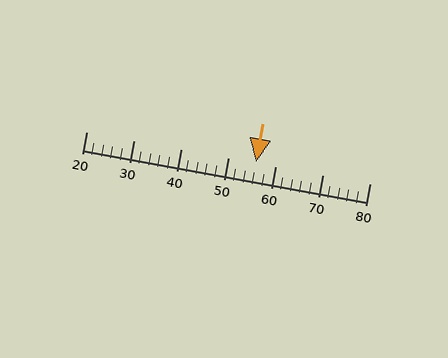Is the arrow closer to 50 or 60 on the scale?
The arrow is closer to 60.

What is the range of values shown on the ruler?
The ruler shows values from 20 to 80.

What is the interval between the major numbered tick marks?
The major tick marks are spaced 10 units apart.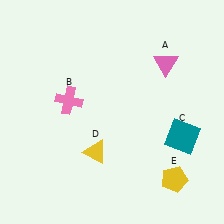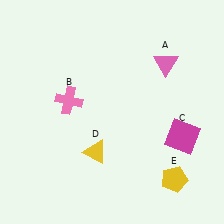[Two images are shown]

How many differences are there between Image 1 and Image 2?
There is 1 difference between the two images.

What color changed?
The square (C) changed from teal in Image 1 to magenta in Image 2.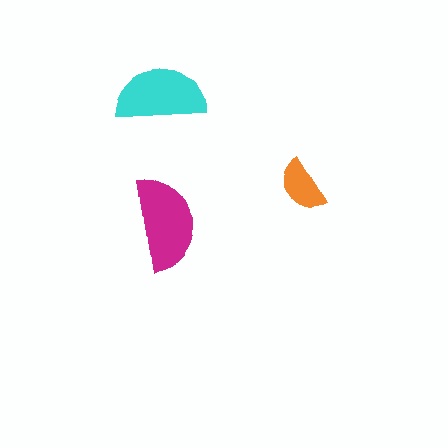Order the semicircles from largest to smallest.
the magenta one, the cyan one, the orange one.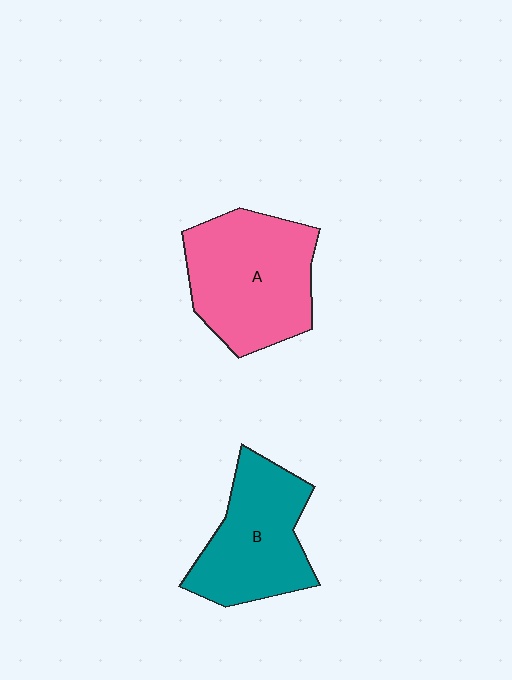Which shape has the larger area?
Shape A (pink).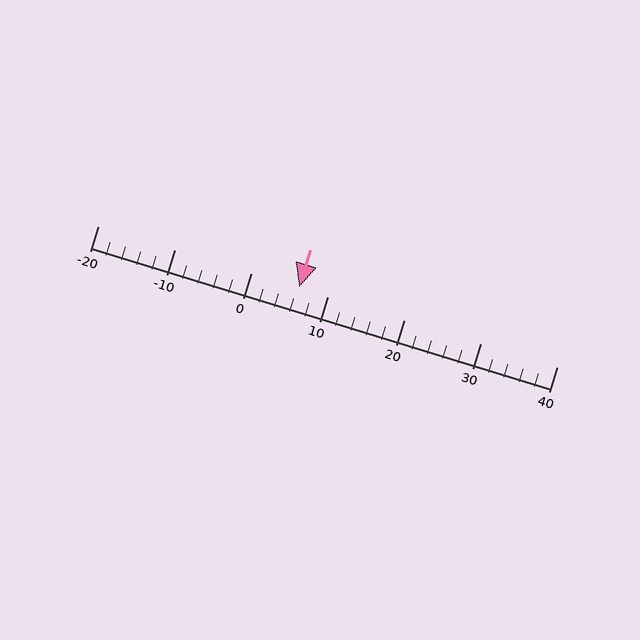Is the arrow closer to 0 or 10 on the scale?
The arrow is closer to 10.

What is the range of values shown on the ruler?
The ruler shows values from -20 to 40.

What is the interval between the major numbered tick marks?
The major tick marks are spaced 10 units apart.